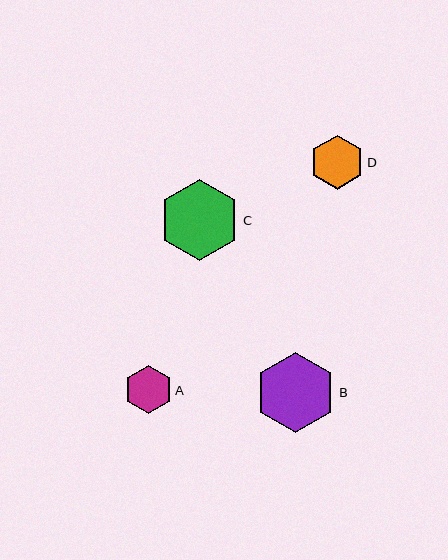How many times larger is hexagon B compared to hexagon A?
Hexagon B is approximately 1.7 times the size of hexagon A.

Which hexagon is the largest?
Hexagon C is the largest with a size of approximately 81 pixels.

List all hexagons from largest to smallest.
From largest to smallest: C, B, D, A.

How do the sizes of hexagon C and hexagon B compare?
Hexagon C and hexagon B are approximately the same size.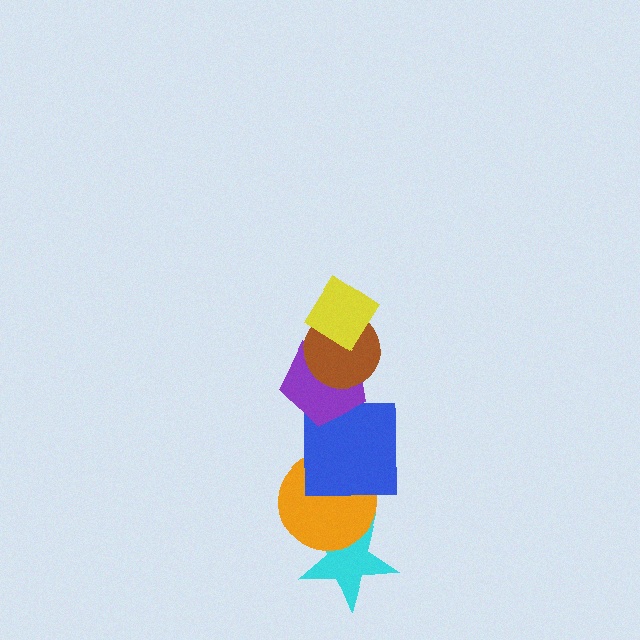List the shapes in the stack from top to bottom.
From top to bottom: the yellow diamond, the brown circle, the purple pentagon, the blue square, the orange circle, the cyan star.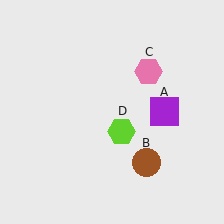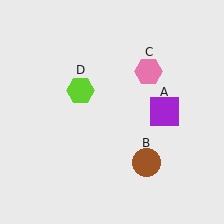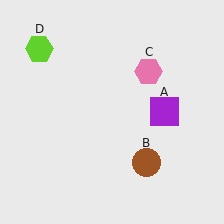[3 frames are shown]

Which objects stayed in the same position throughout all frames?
Purple square (object A) and brown circle (object B) and pink hexagon (object C) remained stationary.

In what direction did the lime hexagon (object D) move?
The lime hexagon (object D) moved up and to the left.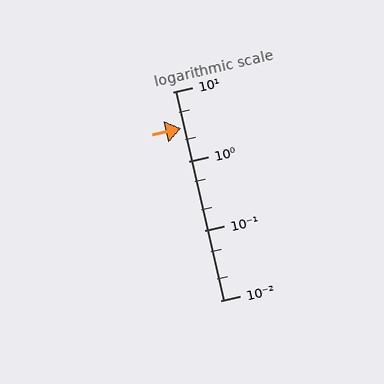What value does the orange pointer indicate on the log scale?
The pointer indicates approximately 3.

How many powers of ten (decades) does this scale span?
The scale spans 3 decades, from 0.01 to 10.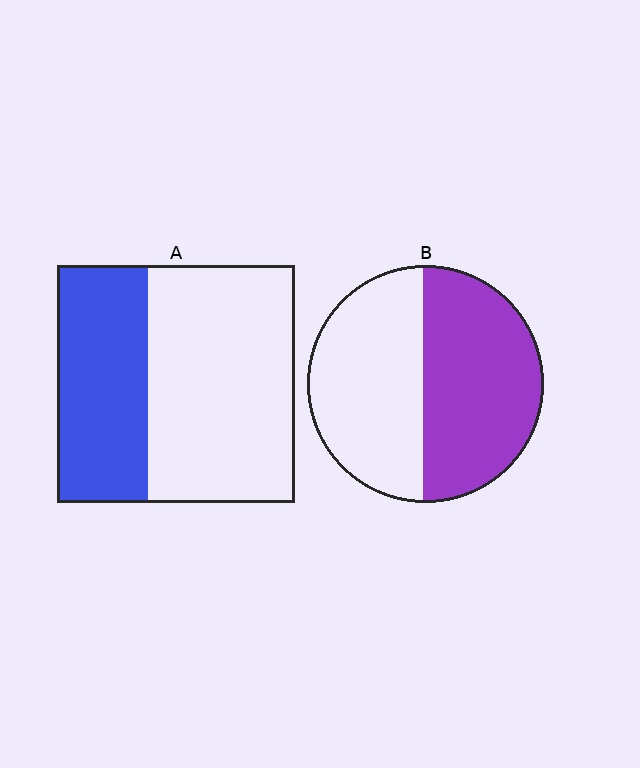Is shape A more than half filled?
No.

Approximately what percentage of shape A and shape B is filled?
A is approximately 40% and B is approximately 50%.